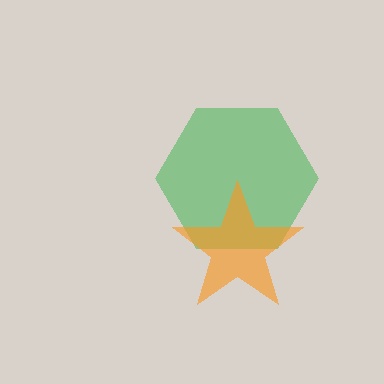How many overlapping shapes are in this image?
There are 2 overlapping shapes in the image.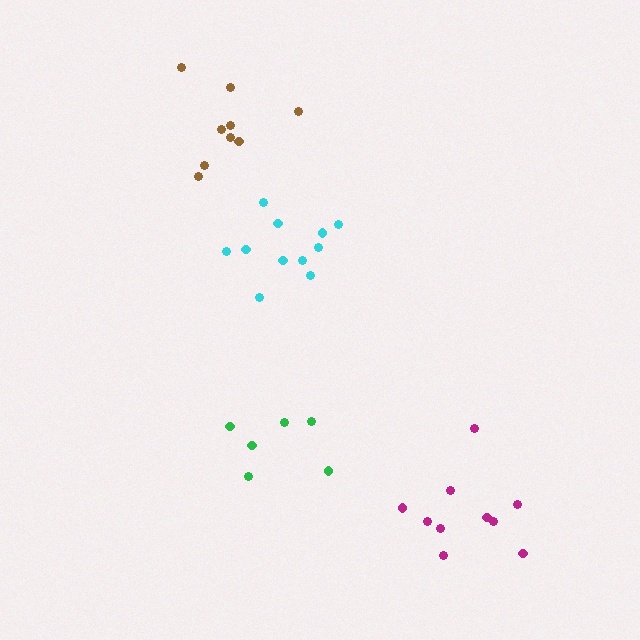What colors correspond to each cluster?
The clusters are colored: cyan, green, magenta, brown.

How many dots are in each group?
Group 1: 11 dots, Group 2: 6 dots, Group 3: 10 dots, Group 4: 9 dots (36 total).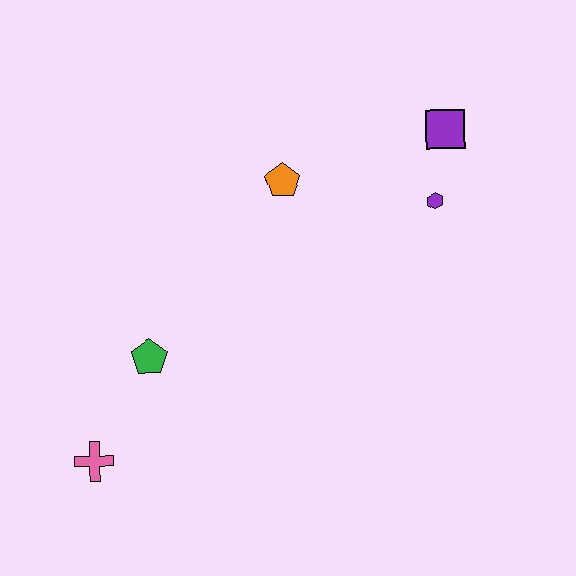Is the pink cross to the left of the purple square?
Yes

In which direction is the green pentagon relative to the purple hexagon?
The green pentagon is to the left of the purple hexagon.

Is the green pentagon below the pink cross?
No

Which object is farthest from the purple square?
The pink cross is farthest from the purple square.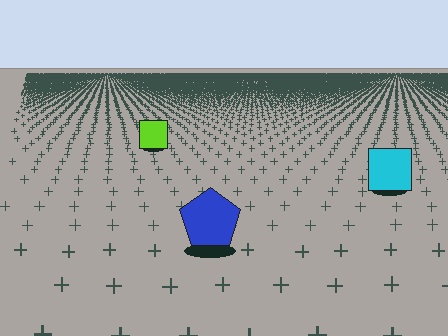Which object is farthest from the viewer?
The lime square is farthest from the viewer. It appears smaller and the ground texture around it is denser.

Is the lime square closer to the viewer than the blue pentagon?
No. The blue pentagon is closer — you can tell from the texture gradient: the ground texture is coarser near it.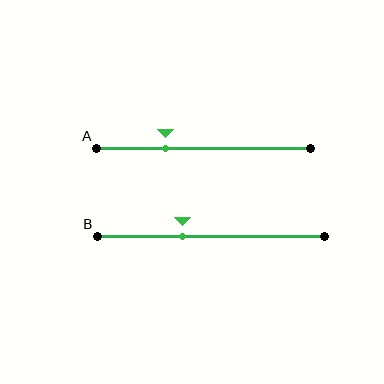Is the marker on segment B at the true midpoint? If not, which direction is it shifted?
No, the marker on segment B is shifted to the left by about 13% of the segment length.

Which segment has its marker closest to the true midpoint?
Segment B has its marker closest to the true midpoint.